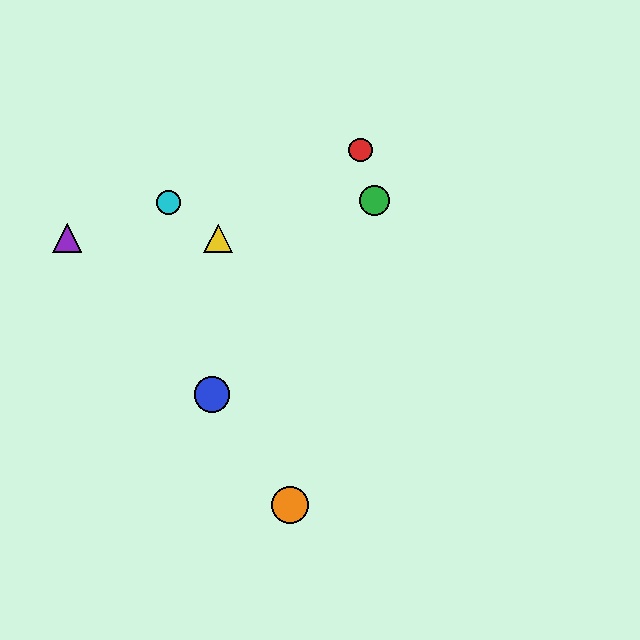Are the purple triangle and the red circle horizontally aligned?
No, the purple triangle is at y≈238 and the red circle is at y≈150.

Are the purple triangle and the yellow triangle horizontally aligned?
Yes, both are at y≈238.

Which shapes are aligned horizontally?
The yellow triangle, the purple triangle are aligned horizontally.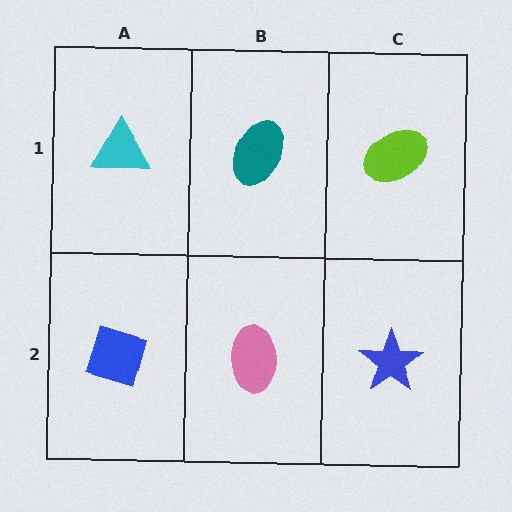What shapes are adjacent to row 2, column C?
A lime ellipse (row 1, column C), a pink ellipse (row 2, column B).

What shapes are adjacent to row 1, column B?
A pink ellipse (row 2, column B), a cyan triangle (row 1, column A), a lime ellipse (row 1, column C).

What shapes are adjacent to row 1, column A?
A blue diamond (row 2, column A), a teal ellipse (row 1, column B).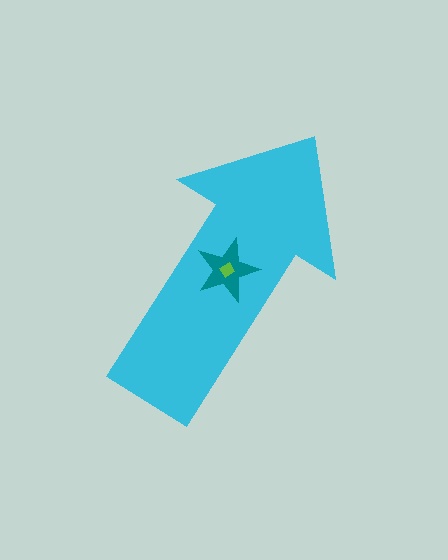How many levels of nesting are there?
3.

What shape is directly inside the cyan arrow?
The teal star.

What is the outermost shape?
The cyan arrow.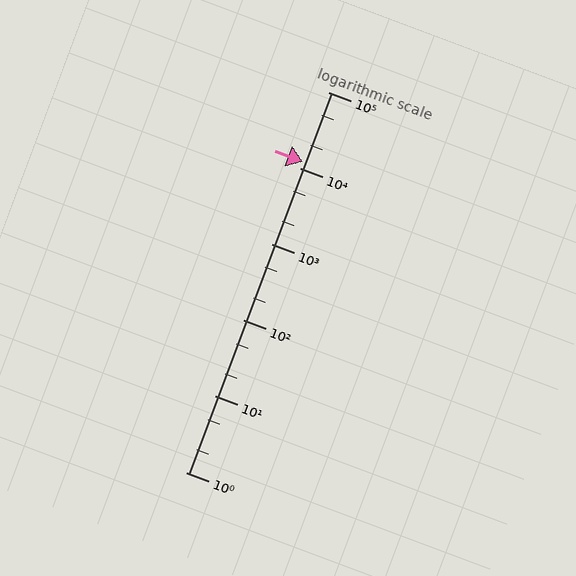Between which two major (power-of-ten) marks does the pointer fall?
The pointer is between 10000 and 100000.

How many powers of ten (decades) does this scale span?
The scale spans 5 decades, from 1 to 100000.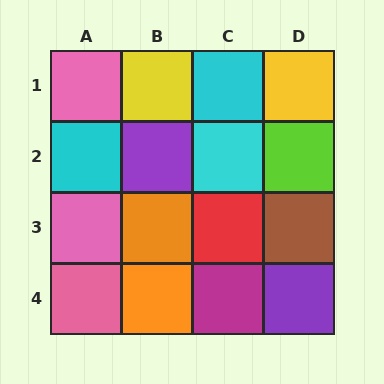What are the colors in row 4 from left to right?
Pink, orange, magenta, purple.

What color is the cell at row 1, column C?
Cyan.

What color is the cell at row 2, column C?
Cyan.